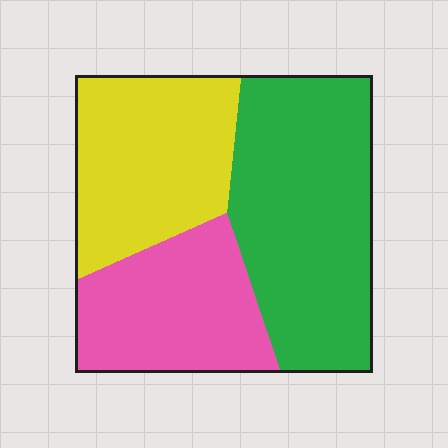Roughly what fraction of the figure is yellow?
Yellow covers roughly 30% of the figure.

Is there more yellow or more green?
Green.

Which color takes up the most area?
Green, at roughly 45%.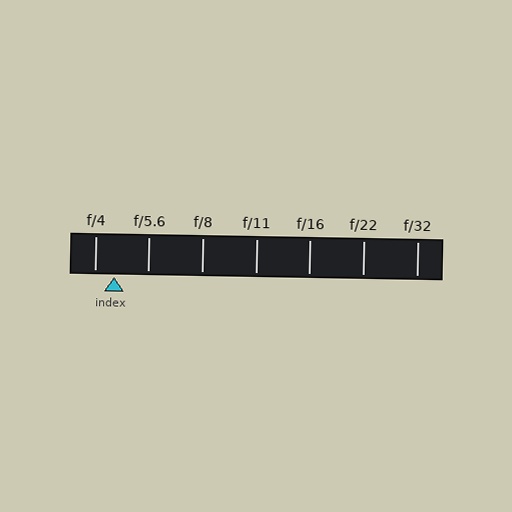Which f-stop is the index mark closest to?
The index mark is closest to f/4.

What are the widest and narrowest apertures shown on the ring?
The widest aperture shown is f/4 and the narrowest is f/32.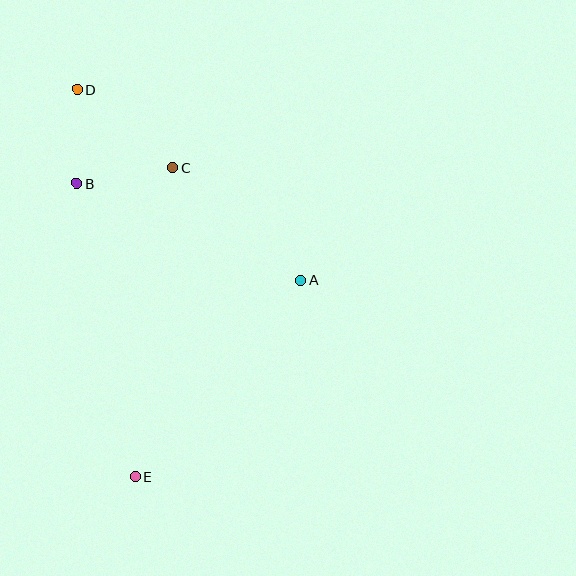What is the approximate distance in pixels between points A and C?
The distance between A and C is approximately 171 pixels.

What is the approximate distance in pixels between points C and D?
The distance between C and D is approximately 123 pixels.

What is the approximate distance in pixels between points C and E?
The distance between C and E is approximately 311 pixels.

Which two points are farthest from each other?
Points D and E are farthest from each other.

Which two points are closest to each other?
Points B and D are closest to each other.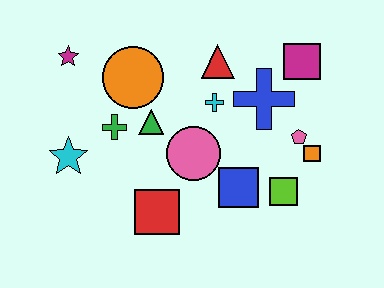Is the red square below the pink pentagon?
Yes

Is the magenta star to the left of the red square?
Yes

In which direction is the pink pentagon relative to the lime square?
The pink pentagon is above the lime square.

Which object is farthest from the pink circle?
The magenta star is farthest from the pink circle.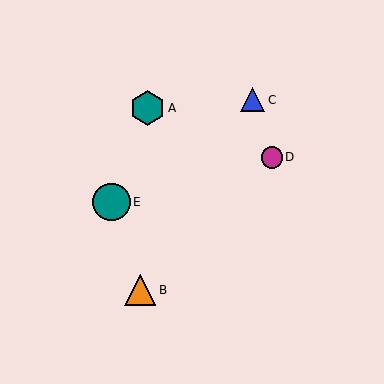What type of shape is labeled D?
Shape D is a magenta circle.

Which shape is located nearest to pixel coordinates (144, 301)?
The orange triangle (labeled B) at (140, 290) is nearest to that location.